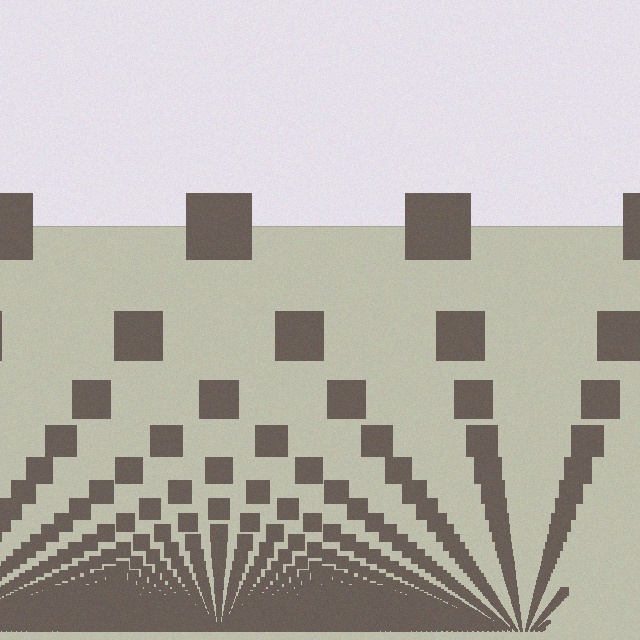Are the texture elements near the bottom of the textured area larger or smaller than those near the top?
Smaller. The gradient is inverted — elements near the bottom are smaller and denser.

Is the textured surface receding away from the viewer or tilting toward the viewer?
The surface appears to tilt toward the viewer. Texture elements get larger and sparser toward the top.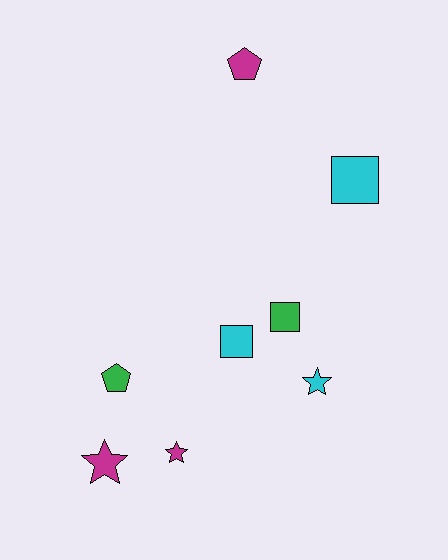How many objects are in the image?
There are 8 objects.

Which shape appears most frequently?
Square, with 3 objects.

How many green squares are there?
There is 1 green square.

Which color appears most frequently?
Magenta, with 3 objects.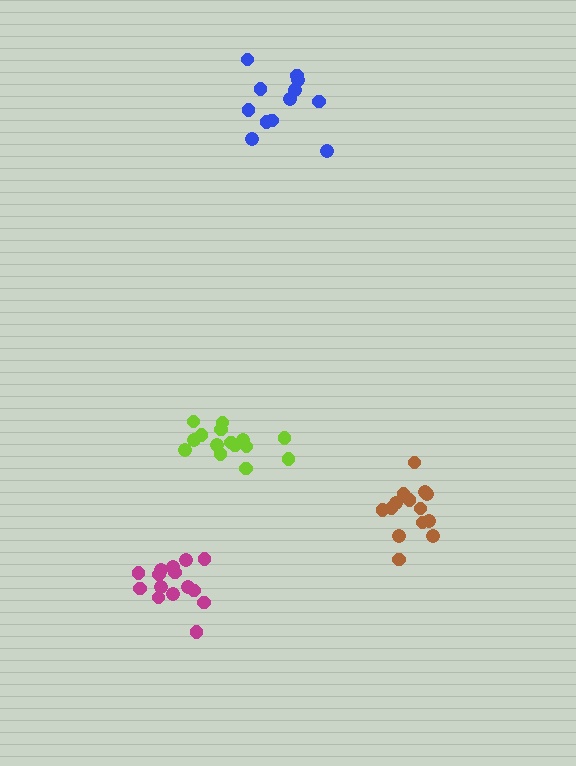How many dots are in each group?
Group 1: 12 dots, Group 2: 14 dots, Group 3: 16 dots, Group 4: 15 dots (57 total).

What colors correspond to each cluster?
The clusters are colored: blue, brown, lime, magenta.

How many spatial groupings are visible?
There are 4 spatial groupings.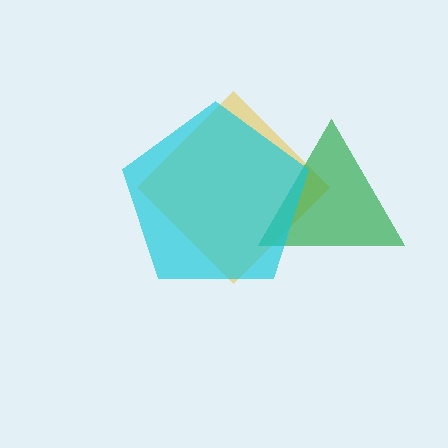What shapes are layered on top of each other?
The layered shapes are: a yellow diamond, a green triangle, a cyan pentagon.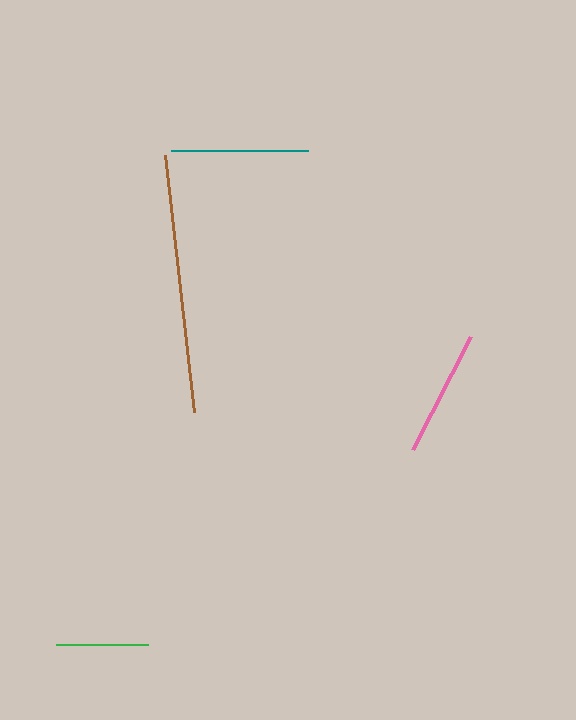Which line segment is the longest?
The brown line is the longest at approximately 259 pixels.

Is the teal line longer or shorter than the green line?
The teal line is longer than the green line.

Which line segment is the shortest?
The green line is the shortest at approximately 92 pixels.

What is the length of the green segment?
The green segment is approximately 92 pixels long.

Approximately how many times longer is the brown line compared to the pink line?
The brown line is approximately 2.0 times the length of the pink line.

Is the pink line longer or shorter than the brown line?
The brown line is longer than the pink line.